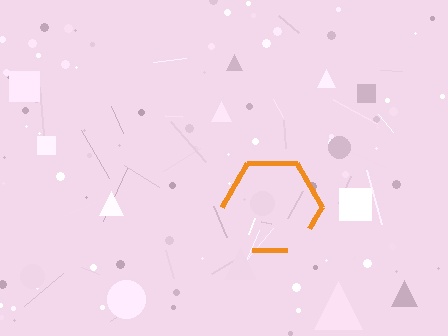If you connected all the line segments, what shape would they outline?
They would outline a hexagon.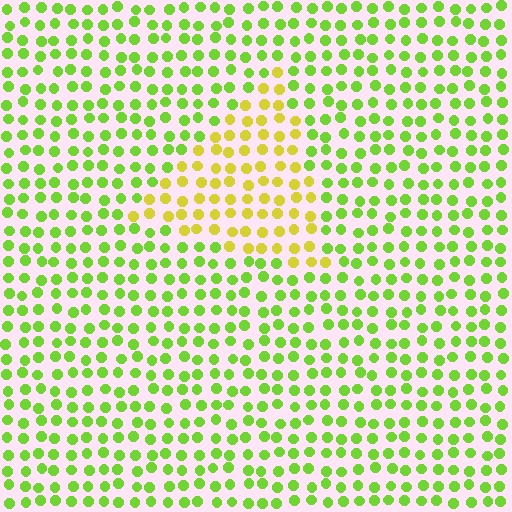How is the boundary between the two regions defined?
The boundary is defined purely by a slight shift in hue (about 39 degrees). Spacing, size, and orientation are identical on both sides.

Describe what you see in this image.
The image is filled with small lime elements in a uniform arrangement. A triangle-shaped region is visible where the elements are tinted to a slightly different hue, forming a subtle color boundary.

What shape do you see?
I see a triangle.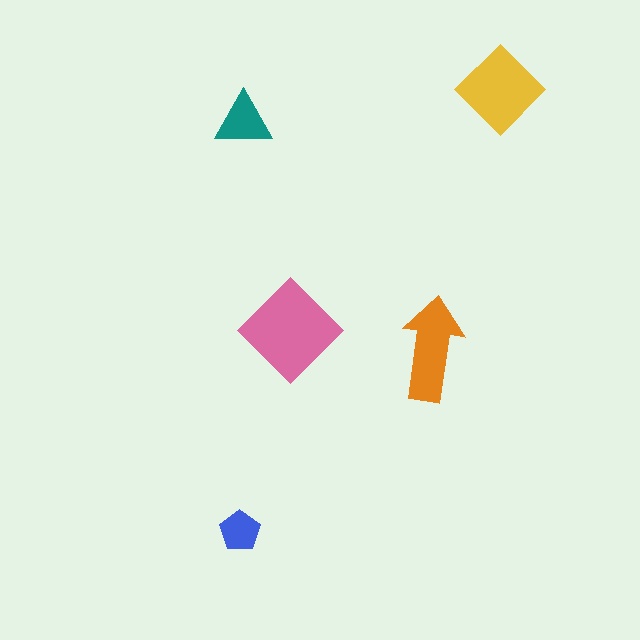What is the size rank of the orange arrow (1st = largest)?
3rd.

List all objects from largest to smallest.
The pink diamond, the yellow diamond, the orange arrow, the teal triangle, the blue pentagon.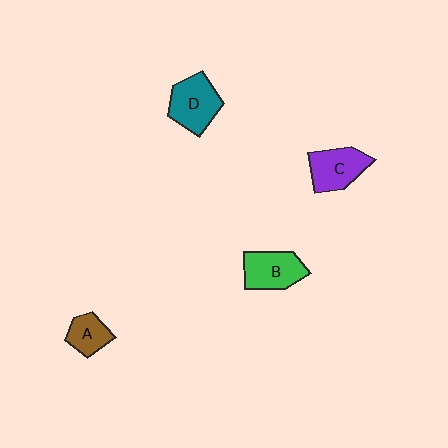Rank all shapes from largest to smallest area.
From largest to smallest: D (teal), C (purple), B (green), A (brown).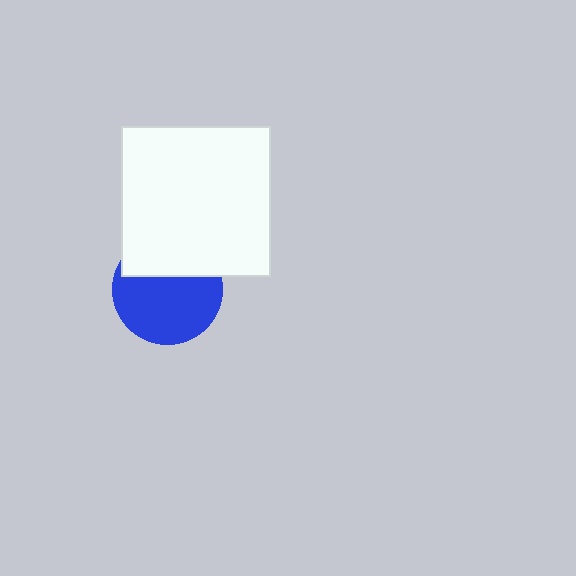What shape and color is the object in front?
The object in front is a white square.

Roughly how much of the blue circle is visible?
About half of it is visible (roughly 65%).